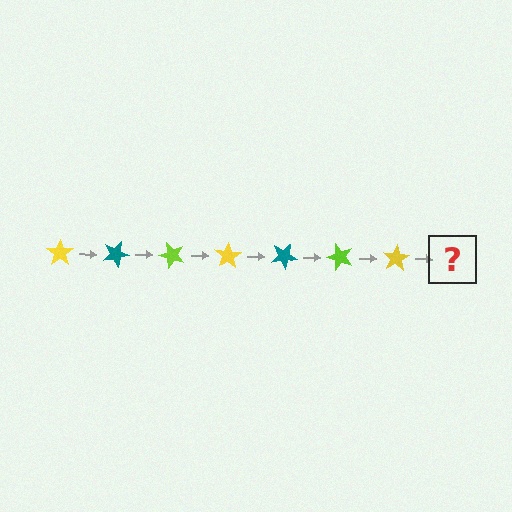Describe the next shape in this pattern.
It should be a teal star, rotated 175 degrees from the start.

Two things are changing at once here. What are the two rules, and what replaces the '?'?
The two rules are that it rotates 25 degrees each step and the color cycles through yellow, teal, and lime. The '?' should be a teal star, rotated 175 degrees from the start.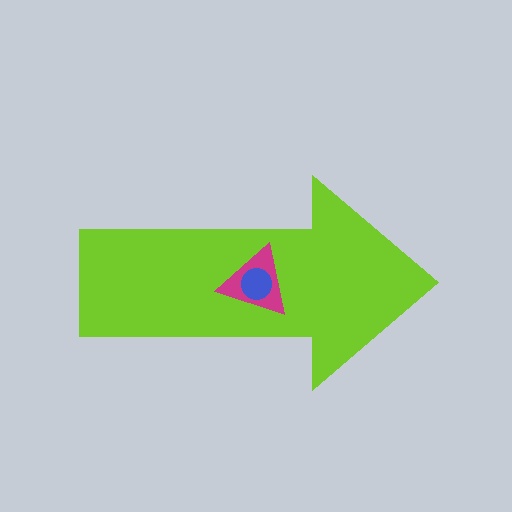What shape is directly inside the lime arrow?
The magenta triangle.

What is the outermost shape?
The lime arrow.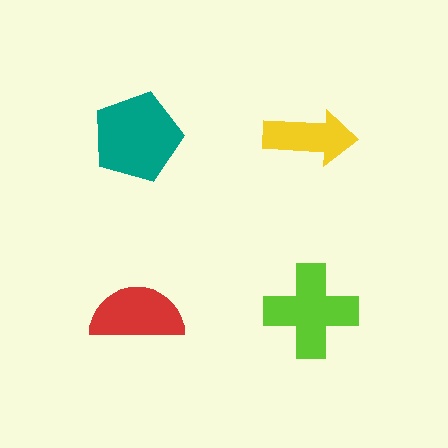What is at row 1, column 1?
A teal pentagon.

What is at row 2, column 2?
A lime cross.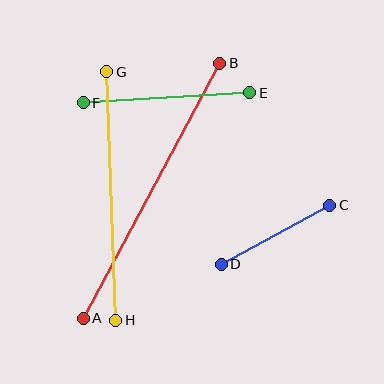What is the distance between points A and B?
The distance is approximately 290 pixels.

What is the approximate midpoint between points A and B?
The midpoint is at approximately (152, 191) pixels.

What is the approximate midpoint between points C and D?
The midpoint is at approximately (276, 235) pixels.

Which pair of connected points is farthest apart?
Points A and B are farthest apart.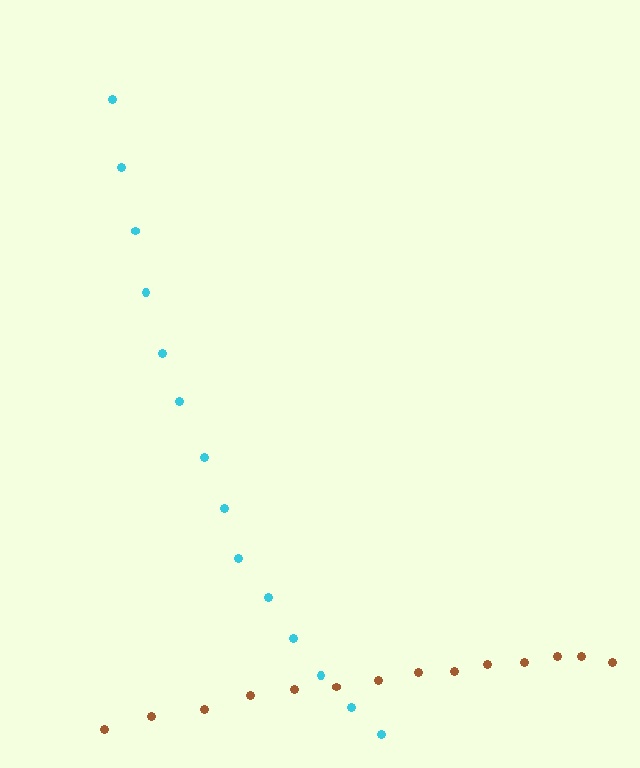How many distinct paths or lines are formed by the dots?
There are 2 distinct paths.